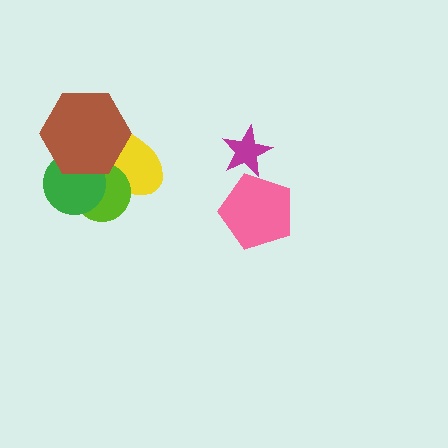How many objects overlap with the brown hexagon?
4 objects overlap with the brown hexagon.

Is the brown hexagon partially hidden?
No, no other shape covers it.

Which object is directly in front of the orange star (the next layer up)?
The yellow ellipse is directly in front of the orange star.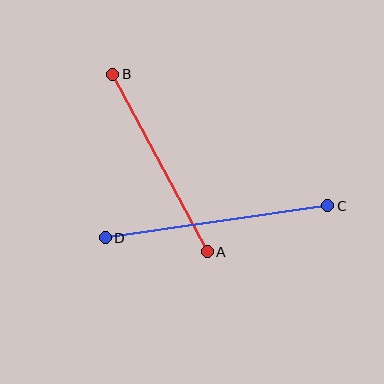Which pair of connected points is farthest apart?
Points C and D are farthest apart.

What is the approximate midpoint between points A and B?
The midpoint is at approximately (160, 163) pixels.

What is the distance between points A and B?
The distance is approximately 201 pixels.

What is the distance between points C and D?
The distance is approximately 225 pixels.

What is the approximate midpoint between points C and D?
The midpoint is at approximately (216, 222) pixels.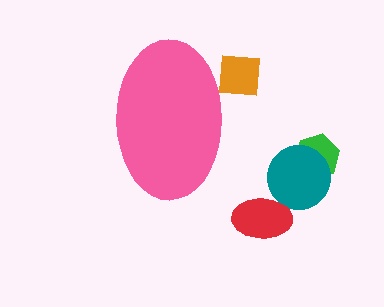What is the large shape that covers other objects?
A pink ellipse.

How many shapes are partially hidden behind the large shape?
1 shape is partially hidden.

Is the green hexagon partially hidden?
No, the green hexagon is fully visible.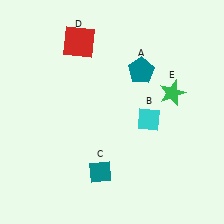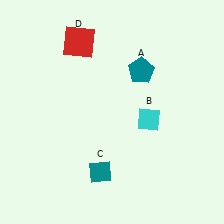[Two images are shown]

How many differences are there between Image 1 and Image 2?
There is 1 difference between the two images.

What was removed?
The green star (E) was removed in Image 2.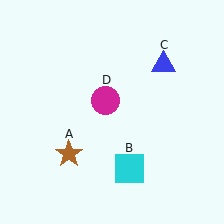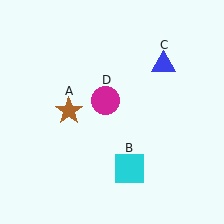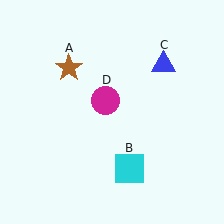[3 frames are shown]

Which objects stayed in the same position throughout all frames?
Cyan square (object B) and blue triangle (object C) and magenta circle (object D) remained stationary.